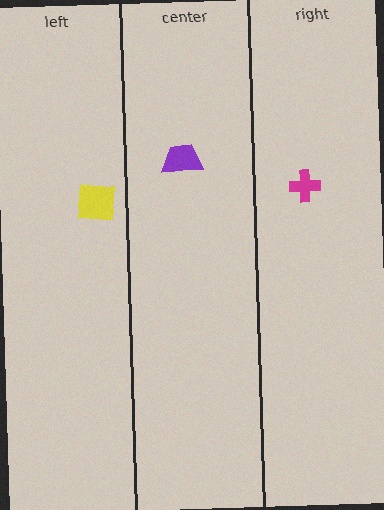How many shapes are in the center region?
1.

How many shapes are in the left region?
1.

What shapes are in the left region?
The yellow square.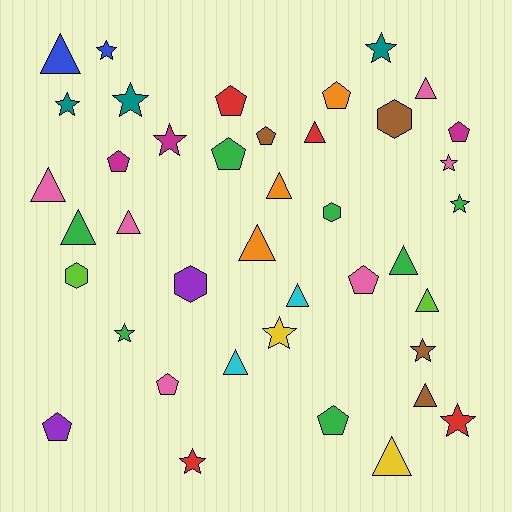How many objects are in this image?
There are 40 objects.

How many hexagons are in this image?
There are 4 hexagons.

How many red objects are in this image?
There are 4 red objects.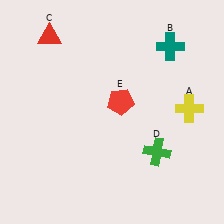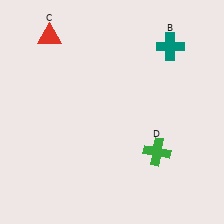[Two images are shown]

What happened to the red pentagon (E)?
The red pentagon (E) was removed in Image 2. It was in the top-right area of Image 1.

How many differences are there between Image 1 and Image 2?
There are 2 differences between the two images.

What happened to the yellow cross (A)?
The yellow cross (A) was removed in Image 2. It was in the top-right area of Image 1.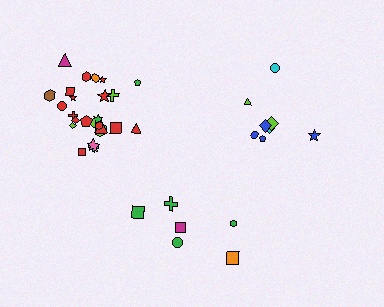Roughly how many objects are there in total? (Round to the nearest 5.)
Roughly 40 objects in total.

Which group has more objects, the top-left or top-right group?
The top-left group.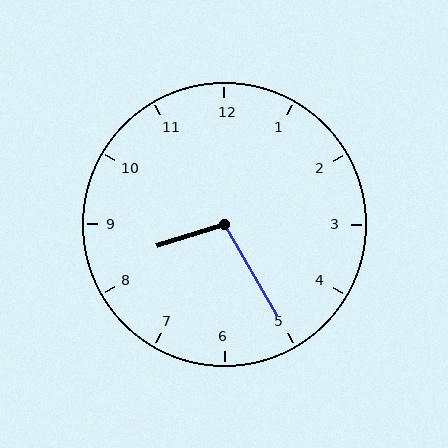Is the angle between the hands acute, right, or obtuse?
It is obtuse.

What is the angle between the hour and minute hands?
Approximately 102 degrees.